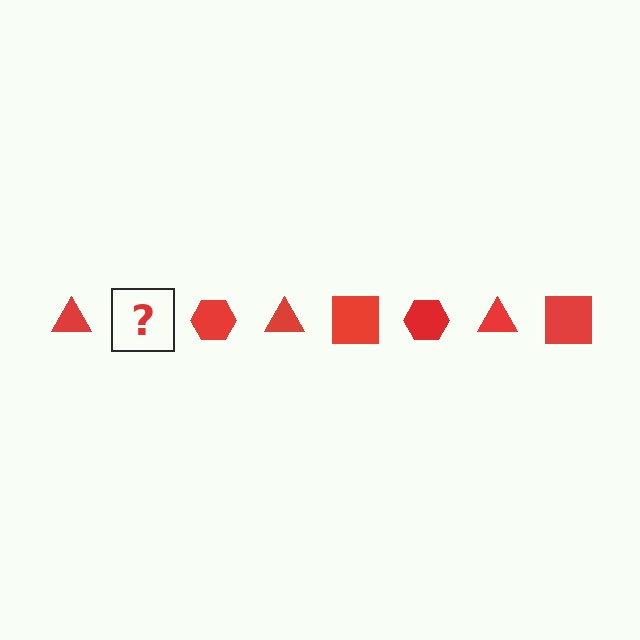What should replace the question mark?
The question mark should be replaced with a red square.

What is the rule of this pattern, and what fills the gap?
The rule is that the pattern cycles through triangle, square, hexagon shapes in red. The gap should be filled with a red square.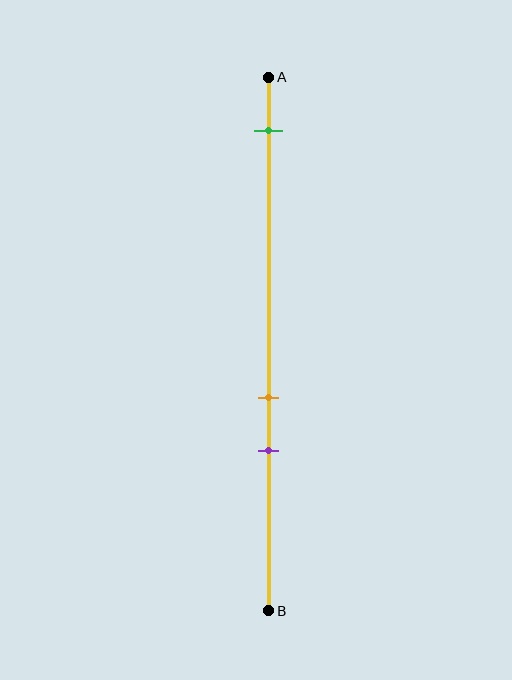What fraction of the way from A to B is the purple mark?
The purple mark is approximately 70% (0.7) of the way from A to B.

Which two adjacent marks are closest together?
The orange and purple marks are the closest adjacent pair.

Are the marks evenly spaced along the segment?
No, the marks are not evenly spaced.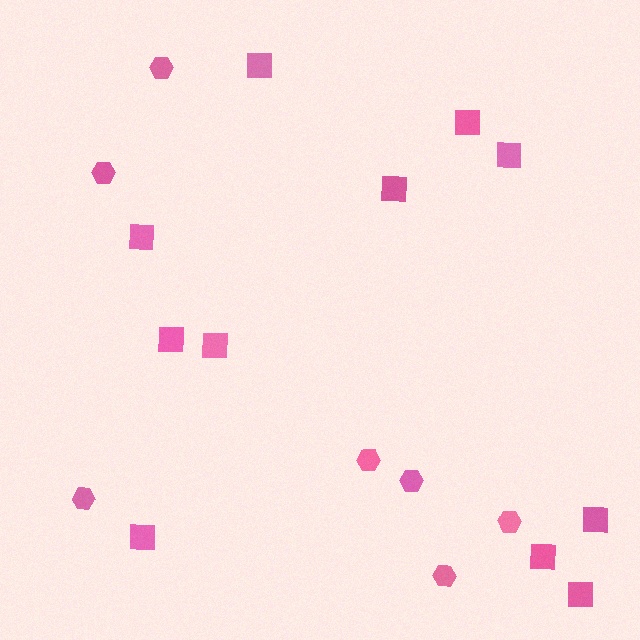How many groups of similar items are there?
There are 2 groups: one group of hexagons (7) and one group of squares (11).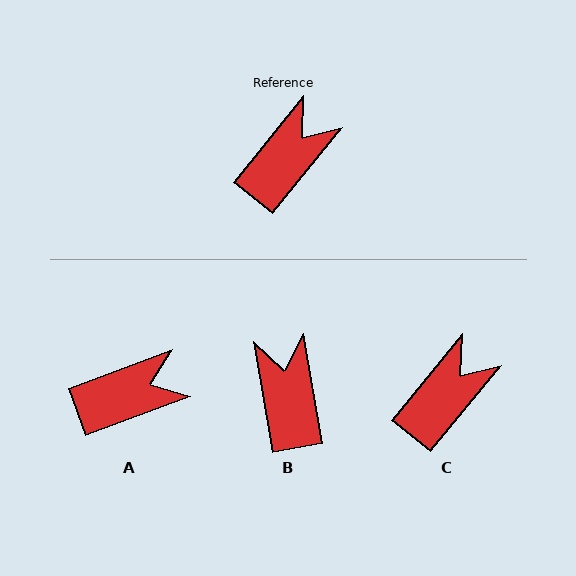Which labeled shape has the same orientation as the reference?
C.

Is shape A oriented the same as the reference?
No, it is off by about 30 degrees.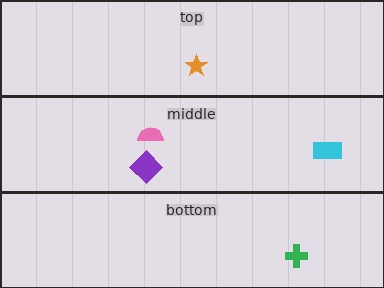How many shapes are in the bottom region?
1.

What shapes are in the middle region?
The pink semicircle, the purple diamond, the cyan rectangle.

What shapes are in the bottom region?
The green cross.